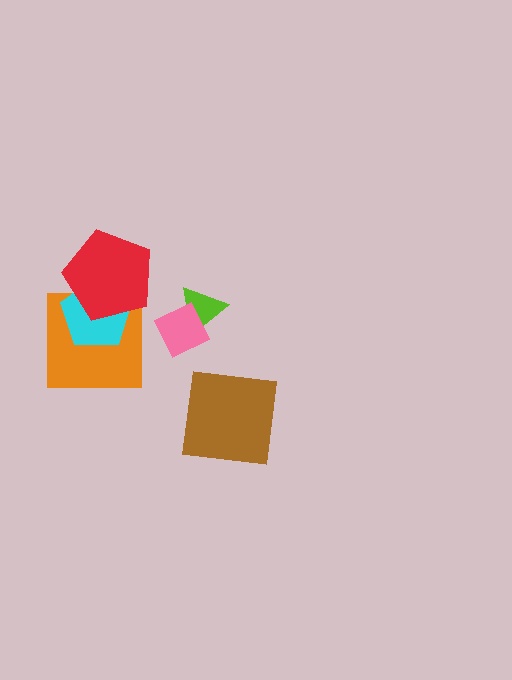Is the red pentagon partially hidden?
No, no other shape covers it.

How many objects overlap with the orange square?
2 objects overlap with the orange square.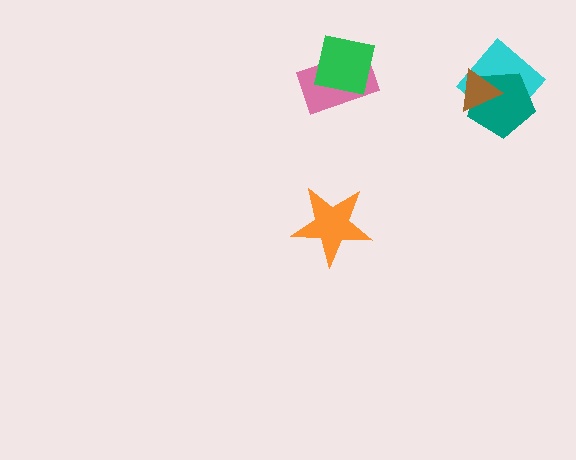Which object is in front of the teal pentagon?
The brown triangle is in front of the teal pentagon.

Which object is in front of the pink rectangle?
The green square is in front of the pink rectangle.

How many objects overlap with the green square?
1 object overlaps with the green square.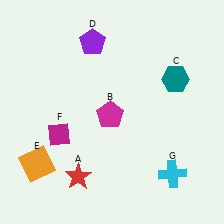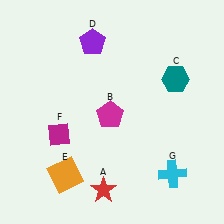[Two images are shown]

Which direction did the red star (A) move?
The red star (A) moved right.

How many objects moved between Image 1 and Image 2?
2 objects moved between the two images.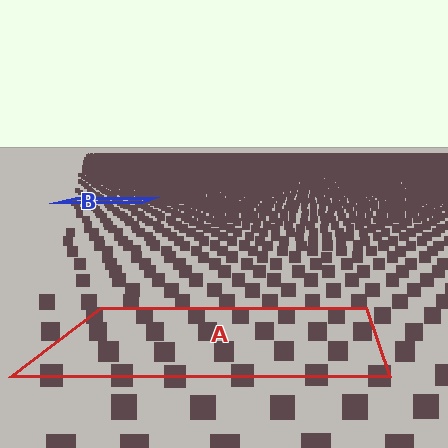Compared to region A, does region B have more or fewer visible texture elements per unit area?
Region B has more texture elements per unit area — they are packed more densely because it is farther away.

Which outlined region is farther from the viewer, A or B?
Region B is farther from the viewer — the texture elements inside it appear smaller and more densely packed.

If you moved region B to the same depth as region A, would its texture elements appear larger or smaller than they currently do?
They would appear larger. At a closer depth, the same texture elements are projected at a bigger on-screen size.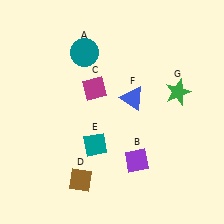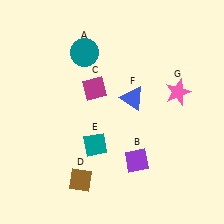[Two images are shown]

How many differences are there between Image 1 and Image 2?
There is 1 difference between the two images.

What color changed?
The star (G) changed from green in Image 1 to pink in Image 2.